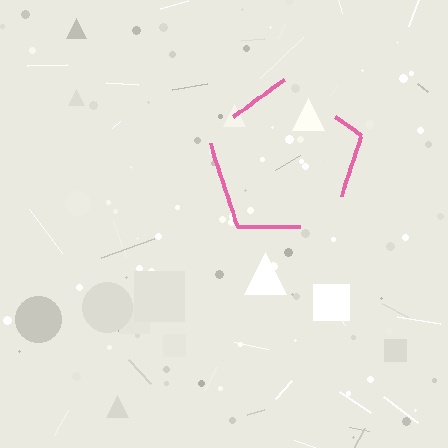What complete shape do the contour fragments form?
The contour fragments form a pentagon.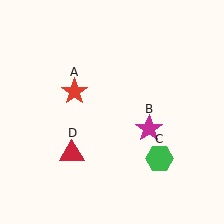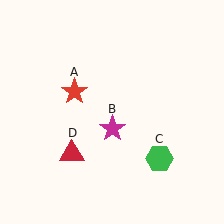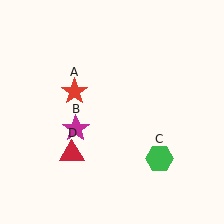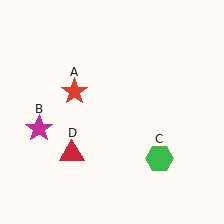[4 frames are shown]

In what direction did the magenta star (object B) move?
The magenta star (object B) moved left.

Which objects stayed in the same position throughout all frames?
Red star (object A) and green hexagon (object C) and red triangle (object D) remained stationary.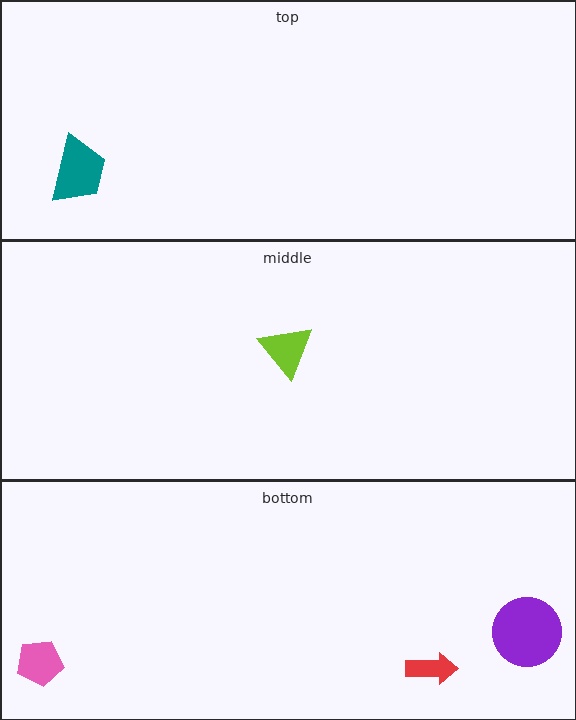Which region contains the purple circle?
The bottom region.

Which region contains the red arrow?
The bottom region.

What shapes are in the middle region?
The lime triangle.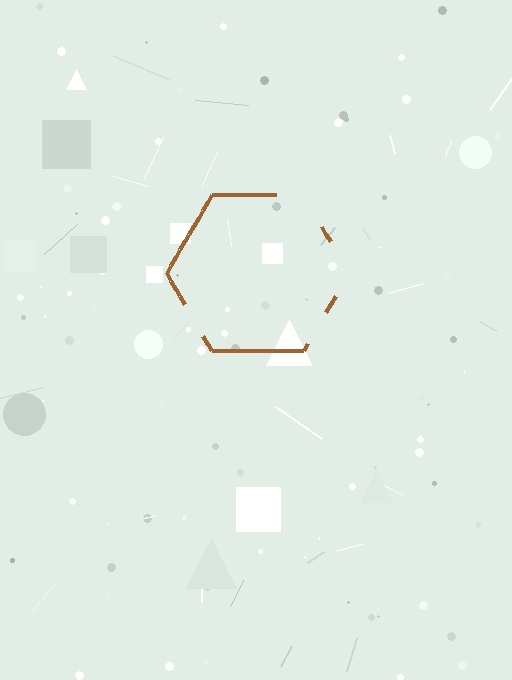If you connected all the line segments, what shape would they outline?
They would outline a hexagon.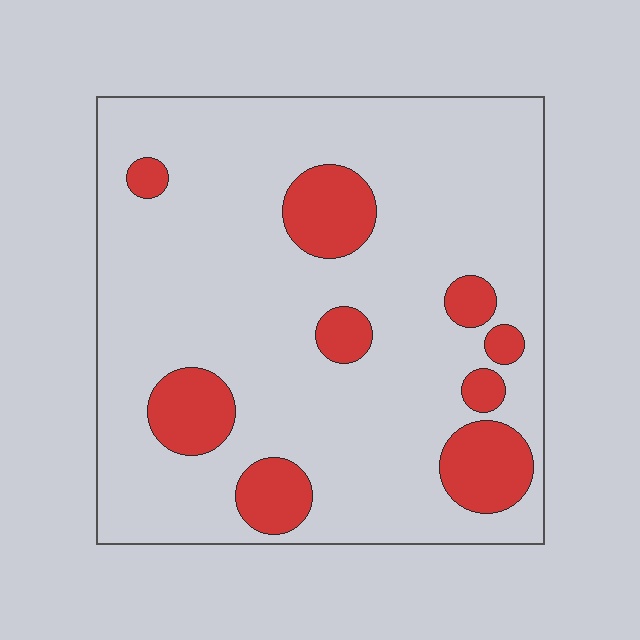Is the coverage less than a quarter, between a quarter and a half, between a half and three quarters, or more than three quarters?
Less than a quarter.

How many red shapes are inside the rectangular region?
9.